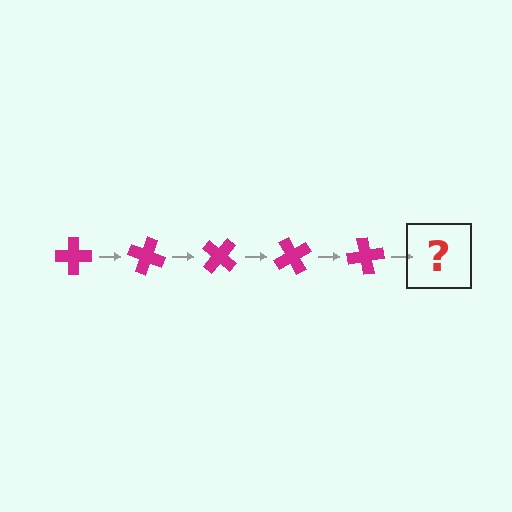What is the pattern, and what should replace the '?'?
The pattern is that the cross rotates 20 degrees each step. The '?' should be a magenta cross rotated 100 degrees.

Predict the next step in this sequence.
The next step is a magenta cross rotated 100 degrees.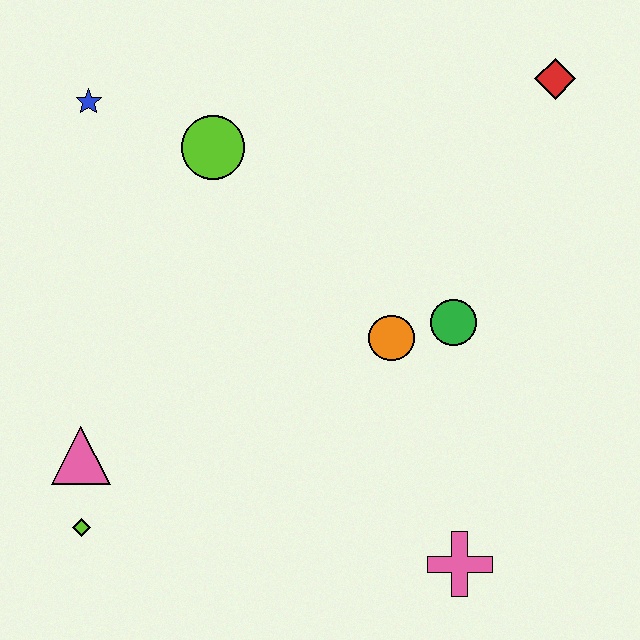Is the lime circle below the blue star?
Yes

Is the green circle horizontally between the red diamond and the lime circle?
Yes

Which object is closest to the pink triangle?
The lime diamond is closest to the pink triangle.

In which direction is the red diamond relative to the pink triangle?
The red diamond is to the right of the pink triangle.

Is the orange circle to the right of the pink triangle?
Yes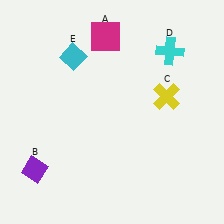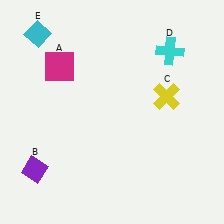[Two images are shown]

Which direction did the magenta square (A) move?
The magenta square (A) moved left.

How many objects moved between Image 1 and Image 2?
2 objects moved between the two images.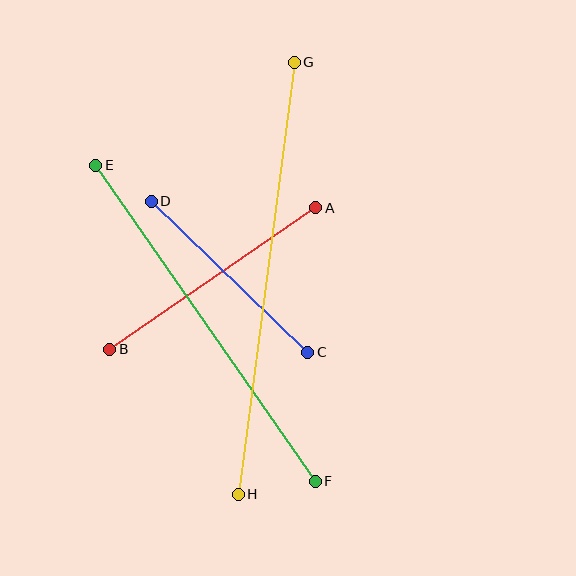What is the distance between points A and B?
The distance is approximately 250 pixels.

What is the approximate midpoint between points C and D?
The midpoint is at approximately (230, 277) pixels.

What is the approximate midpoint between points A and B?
The midpoint is at approximately (213, 279) pixels.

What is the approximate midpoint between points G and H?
The midpoint is at approximately (266, 278) pixels.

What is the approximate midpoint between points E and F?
The midpoint is at approximately (205, 323) pixels.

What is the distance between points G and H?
The distance is approximately 435 pixels.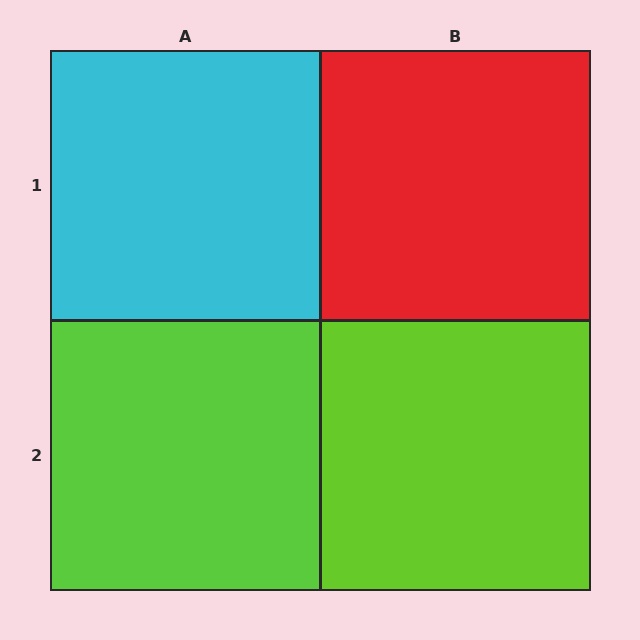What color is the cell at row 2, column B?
Lime.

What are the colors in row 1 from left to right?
Cyan, red.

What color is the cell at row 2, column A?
Lime.